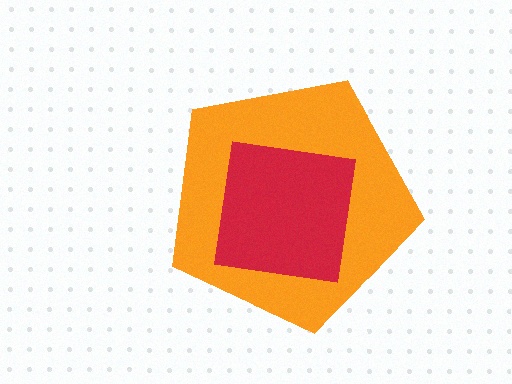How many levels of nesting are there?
2.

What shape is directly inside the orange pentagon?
The red square.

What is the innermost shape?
The red square.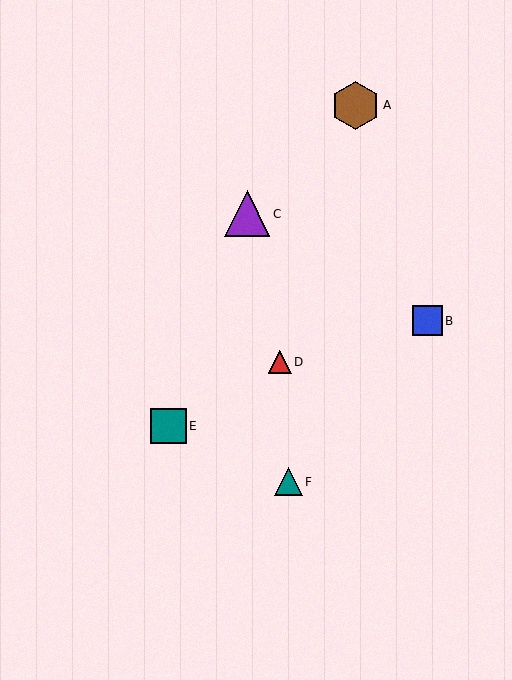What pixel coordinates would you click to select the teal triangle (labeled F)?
Click at (288, 482) to select the teal triangle F.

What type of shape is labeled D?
Shape D is a red triangle.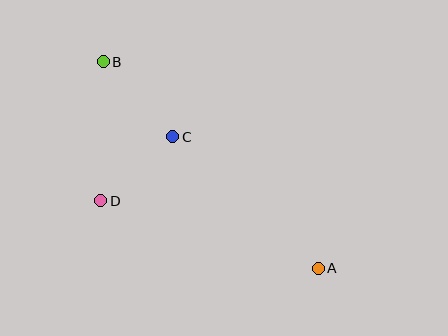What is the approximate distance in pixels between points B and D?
The distance between B and D is approximately 139 pixels.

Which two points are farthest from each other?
Points A and B are farthest from each other.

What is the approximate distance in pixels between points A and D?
The distance between A and D is approximately 228 pixels.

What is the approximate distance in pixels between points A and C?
The distance between A and C is approximately 196 pixels.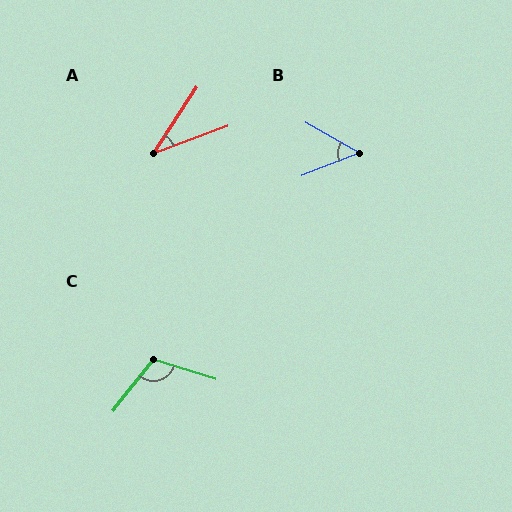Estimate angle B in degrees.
Approximately 52 degrees.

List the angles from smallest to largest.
A (37°), B (52°), C (111°).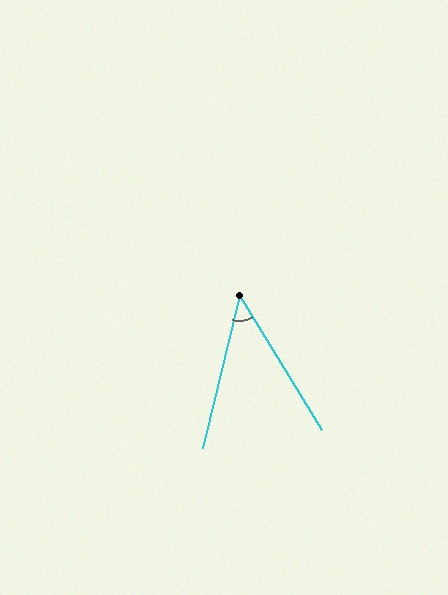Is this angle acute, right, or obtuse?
It is acute.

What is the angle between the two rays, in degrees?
Approximately 45 degrees.